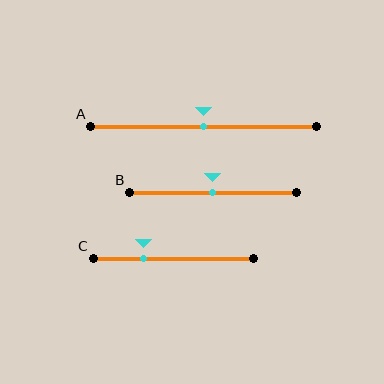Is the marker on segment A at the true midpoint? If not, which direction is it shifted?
Yes, the marker on segment A is at the true midpoint.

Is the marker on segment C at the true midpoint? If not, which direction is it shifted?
No, the marker on segment C is shifted to the left by about 19% of the segment length.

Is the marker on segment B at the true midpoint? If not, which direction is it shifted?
Yes, the marker on segment B is at the true midpoint.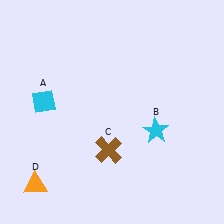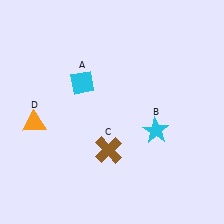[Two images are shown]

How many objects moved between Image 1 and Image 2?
2 objects moved between the two images.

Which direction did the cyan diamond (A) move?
The cyan diamond (A) moved right.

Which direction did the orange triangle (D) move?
The orange triangle (D) moved up.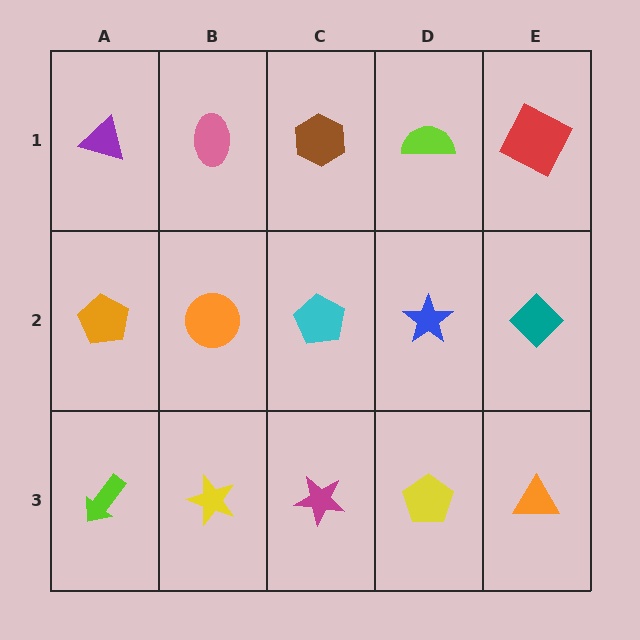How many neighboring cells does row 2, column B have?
4.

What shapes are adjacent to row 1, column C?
A cyan pentagon (row 2, column C), a pink ellipse (row 1, column B), a lime semicircle (row 1, column D).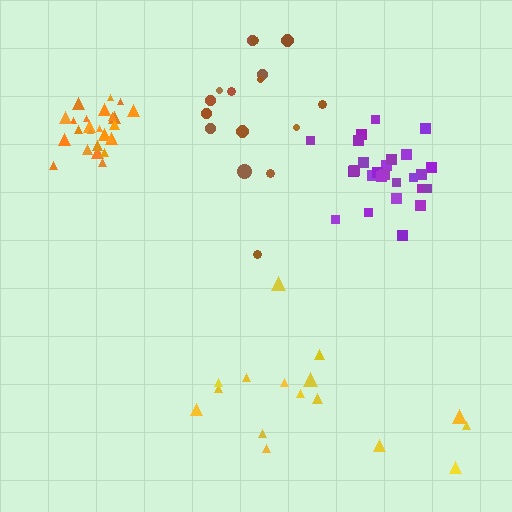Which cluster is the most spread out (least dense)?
Yellow.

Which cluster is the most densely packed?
Orange.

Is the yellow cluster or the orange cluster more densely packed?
Orange.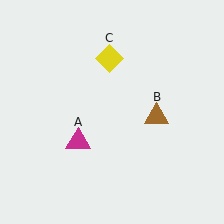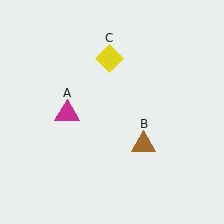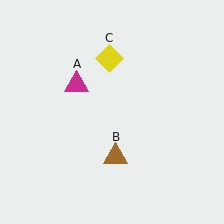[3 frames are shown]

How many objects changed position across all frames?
2 objects changed position: magenta triangle (object A), brown triangle (object B).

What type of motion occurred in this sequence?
The magenta triangle (object A), brown triangle (object B) rotated clockwise around the center of the scene.